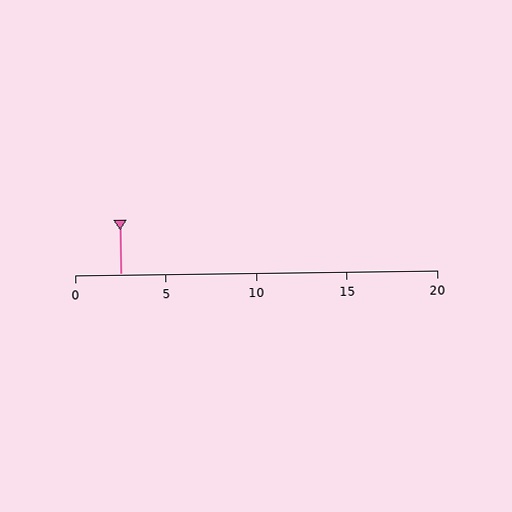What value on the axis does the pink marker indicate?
The marker indicates approximately 2.5.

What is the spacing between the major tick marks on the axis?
The major ticks are spaced 5 apart.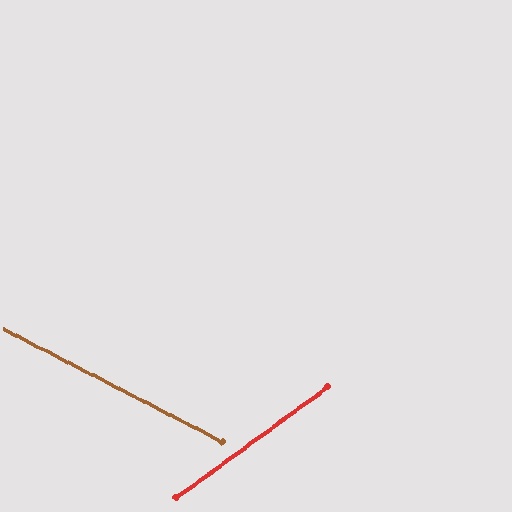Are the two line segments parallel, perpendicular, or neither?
Neither parallel nor perpendicular — they differ by about 63°.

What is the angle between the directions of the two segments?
Approximately 63 degrees.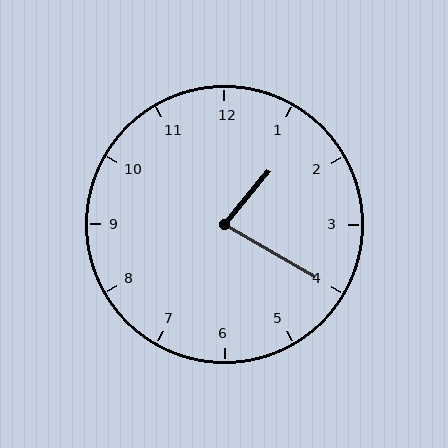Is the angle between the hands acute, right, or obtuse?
It is acute.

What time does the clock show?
1:20.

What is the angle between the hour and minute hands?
Approximately 80 degrees.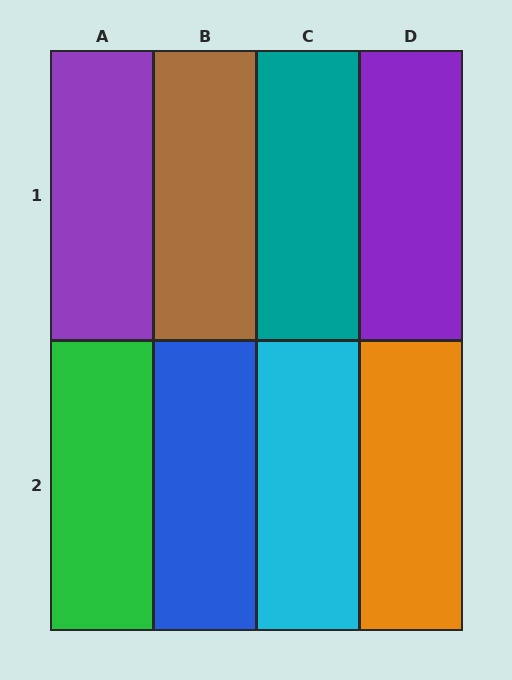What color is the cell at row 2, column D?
Orange.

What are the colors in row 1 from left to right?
Purple, brown, teal, purple.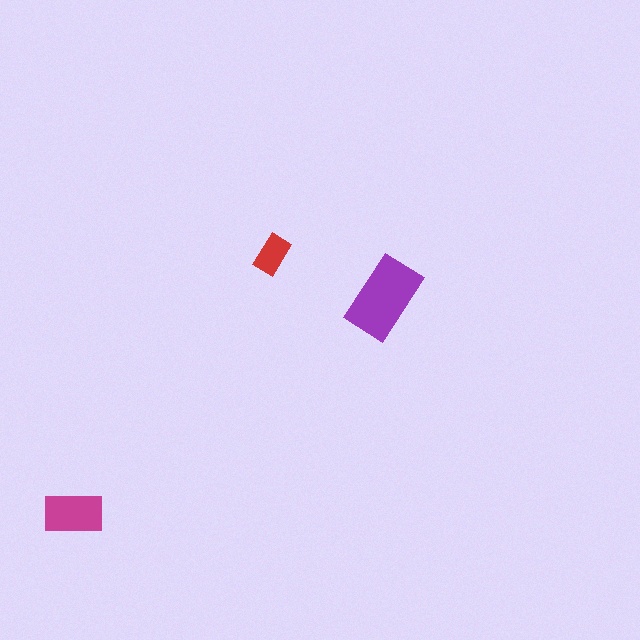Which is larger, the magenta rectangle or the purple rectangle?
The purple one.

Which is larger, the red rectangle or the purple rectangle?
The purple one.